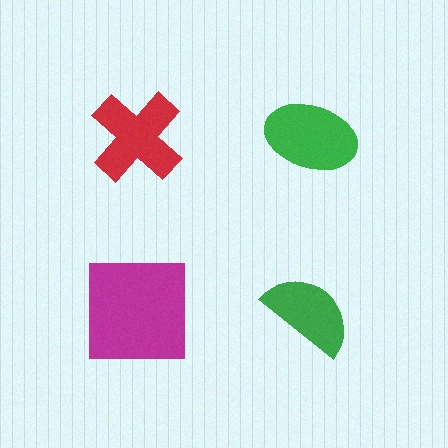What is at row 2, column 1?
A magenta square.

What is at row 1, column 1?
A red cross.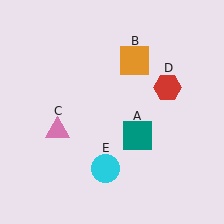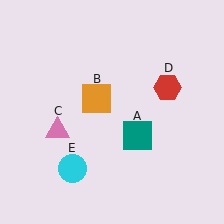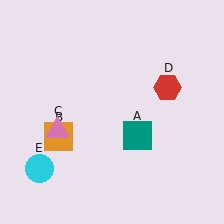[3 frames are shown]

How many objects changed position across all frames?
2 objects changed position: orange square (object B), cyan circle (object E).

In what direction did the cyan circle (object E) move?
The cyan circle (object E) moved left.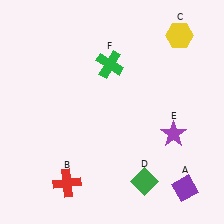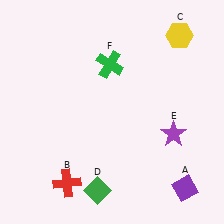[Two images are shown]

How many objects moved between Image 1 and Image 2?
1 object moved between the two images.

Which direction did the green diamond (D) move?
The green diamond (D) moved left.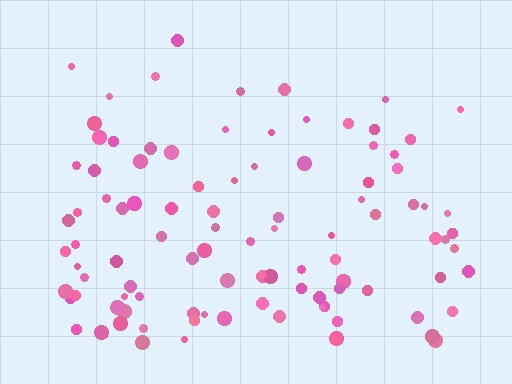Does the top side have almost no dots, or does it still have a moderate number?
Still a moderate number, just noticeably fewer than the bottom.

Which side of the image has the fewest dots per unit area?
The top.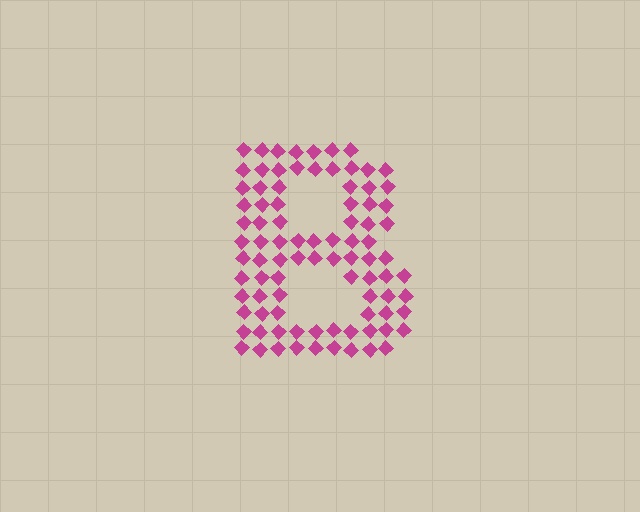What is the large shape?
The large shape is the letter B.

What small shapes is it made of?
It is made of small diamonds.